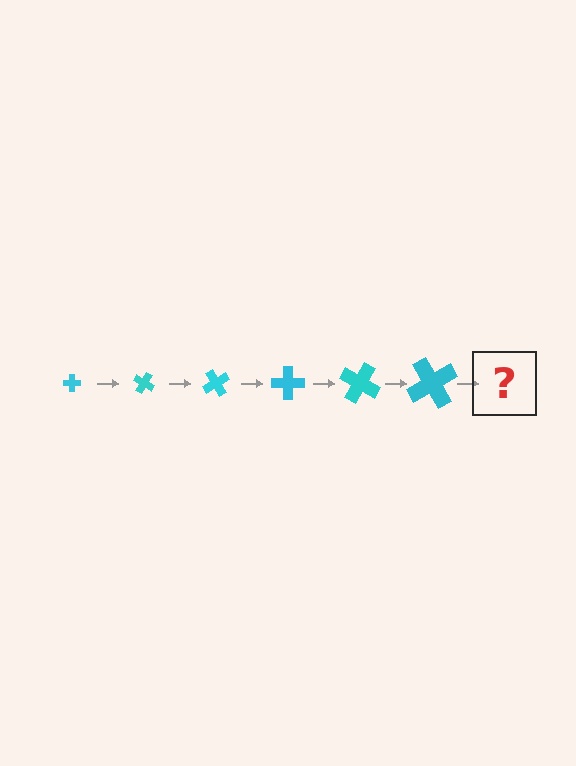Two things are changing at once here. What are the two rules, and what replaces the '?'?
The two rules are that the cross grows larger each step and it rotates 30 degrees each step. The '?' should be a cross, larger than the previous one and rotated 180 degrees from the start.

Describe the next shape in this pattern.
It should be a cross, larger than the previous one and rotated 180 degrees from the start.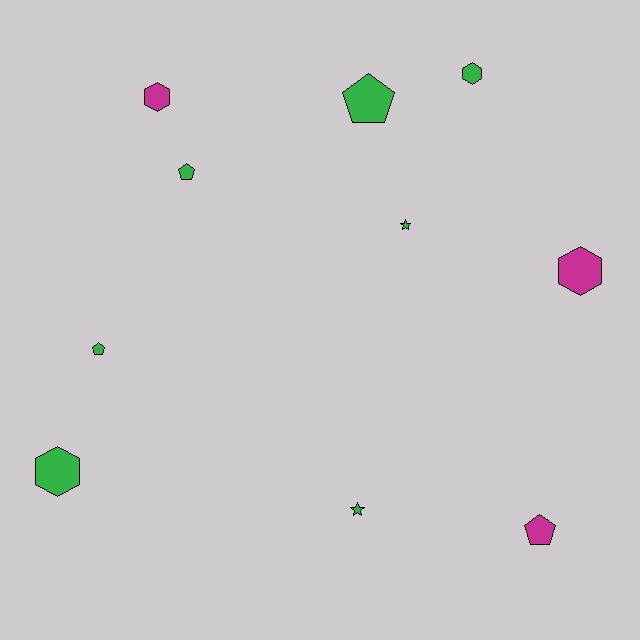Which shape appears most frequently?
Hexagon, with 4 objects.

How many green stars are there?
There are 2 green stars.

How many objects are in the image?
There are 10 objects.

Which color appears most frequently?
Green, with 7 objects.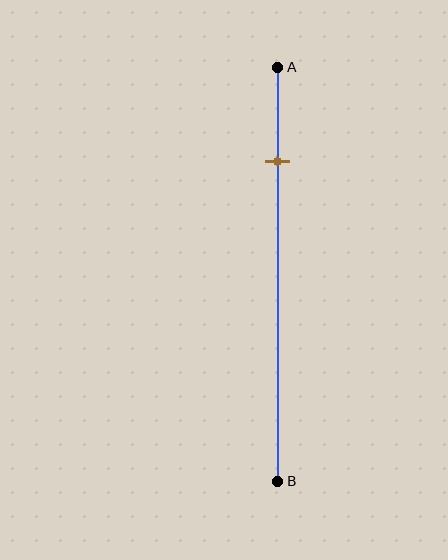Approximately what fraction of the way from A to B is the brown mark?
The brown mark is approximately 25% of the way from A to B.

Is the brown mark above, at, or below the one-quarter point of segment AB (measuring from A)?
The brown mark is approximately at the one-quarter point of segment AB.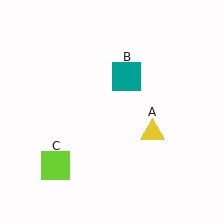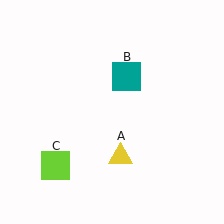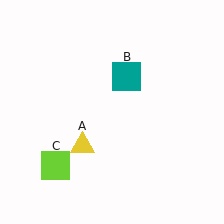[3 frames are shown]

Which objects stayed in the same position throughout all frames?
Teal square (object B) and lime square (object C) remained stationary.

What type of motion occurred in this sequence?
The yellow triangle (object A) rotated clockwise around the center of the scene.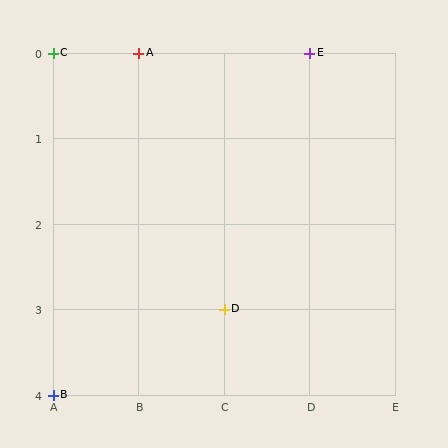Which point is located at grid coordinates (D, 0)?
Point E is at (D, 0).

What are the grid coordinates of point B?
Point B is at grid coordinates (A, 4).